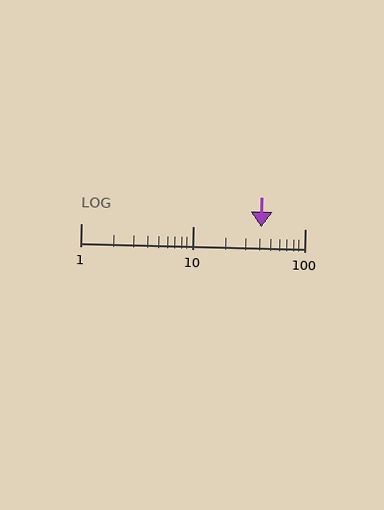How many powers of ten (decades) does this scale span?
The scale spans 2 decades, from 1 to 100.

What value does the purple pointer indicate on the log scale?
The pointer indicates approximately 41.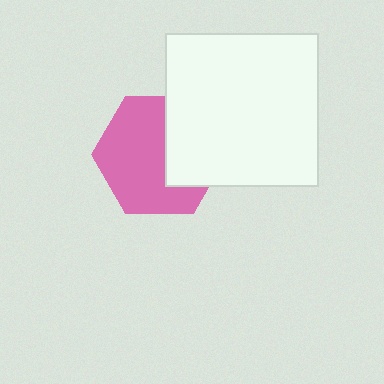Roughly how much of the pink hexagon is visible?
About half of it is visible (roughly 64%).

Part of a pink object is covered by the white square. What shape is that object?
It is a hexagon.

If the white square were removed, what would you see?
You would see the complete pink hexagon.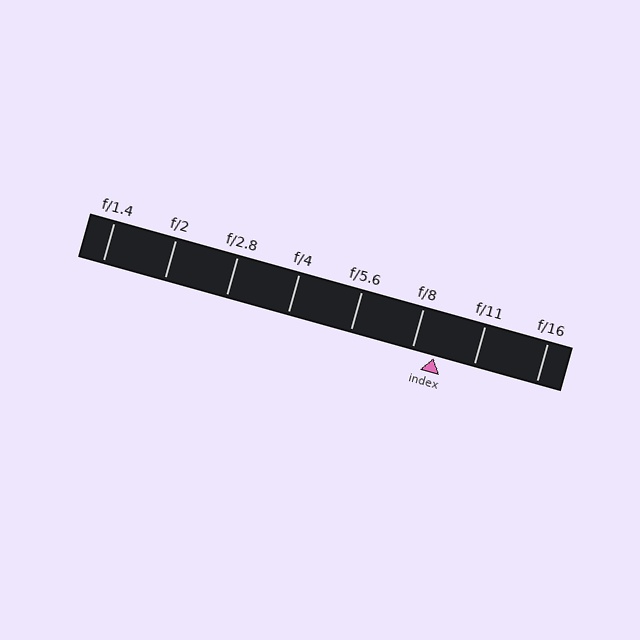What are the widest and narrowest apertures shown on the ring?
The widest aperture shown is f/1.4 and the narrowest is f/16.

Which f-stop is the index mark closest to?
The index mark is closest to f/8.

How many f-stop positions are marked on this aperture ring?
There are 8 f-stop positions marked.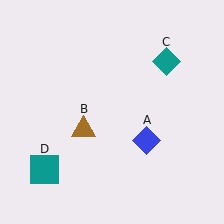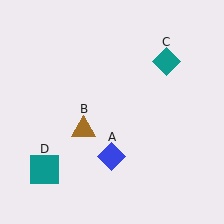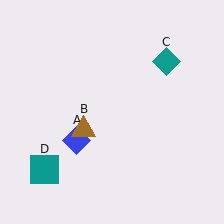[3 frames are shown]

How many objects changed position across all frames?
1 object changed position: blue diamond (object A).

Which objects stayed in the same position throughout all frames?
Brown triangle (object B) and teal diamond (object C) and teal square (object D) remained stationary.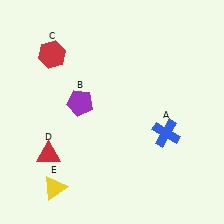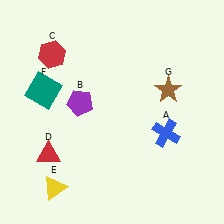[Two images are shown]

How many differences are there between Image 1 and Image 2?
There are 2 differences between the two images.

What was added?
A teal square (F), a brown star (G) were added in Image 2.